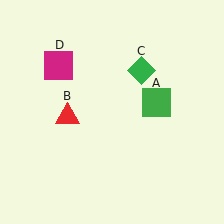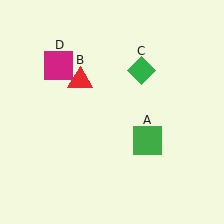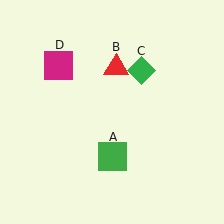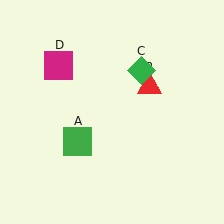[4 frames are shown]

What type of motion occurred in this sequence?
The green square (object A), red triangle (object B) rotated clockwise around the center of the scene.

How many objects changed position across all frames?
2 objects changed position: green square (object A), red triangle (object B).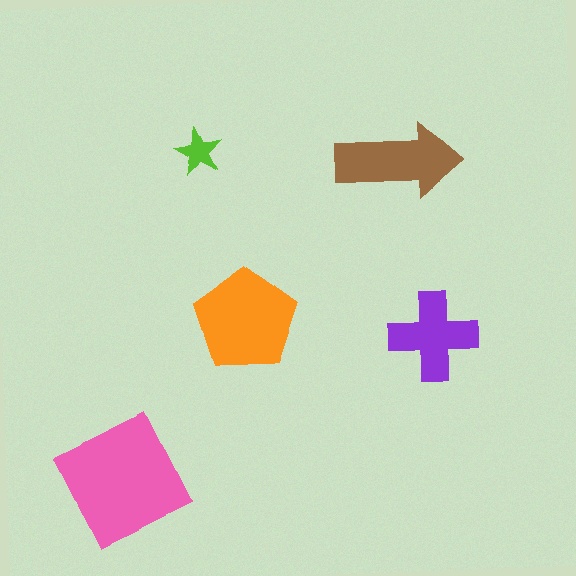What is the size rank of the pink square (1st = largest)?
1st.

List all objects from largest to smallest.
The pink square, the orange pentagon, the brown arrow, the purple cross, the lime star.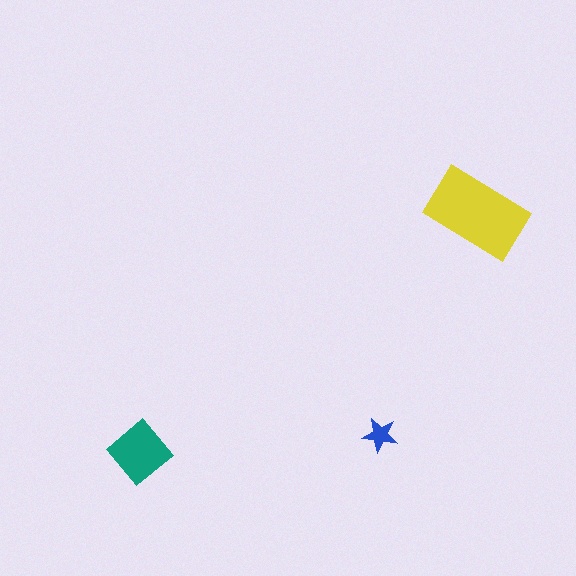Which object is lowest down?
The teal diamond is bottommost.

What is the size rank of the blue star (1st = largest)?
3rd.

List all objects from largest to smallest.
The yellow rectangle, the teal diamond, the blue star.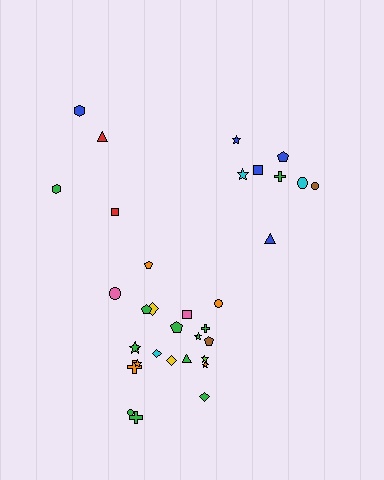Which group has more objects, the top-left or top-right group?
The top-right group.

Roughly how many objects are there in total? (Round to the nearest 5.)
Roughly 35 objects in total.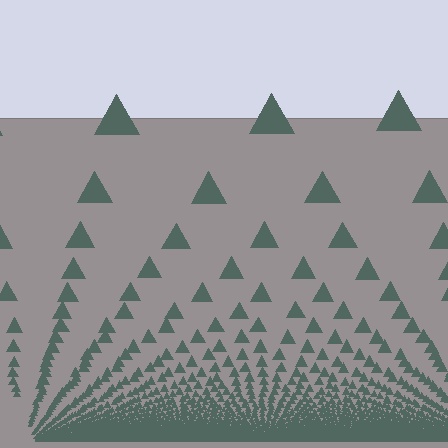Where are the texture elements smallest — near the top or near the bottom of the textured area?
Near the bottom.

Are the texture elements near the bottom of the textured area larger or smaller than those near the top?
Smaller. The gradient is inverted — elements near the bottom are smaller and denser.